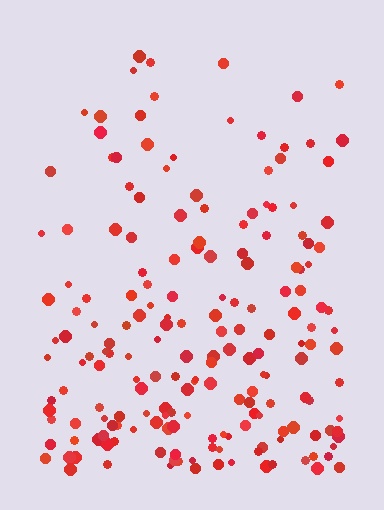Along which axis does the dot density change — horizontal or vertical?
Vertical.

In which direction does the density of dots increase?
From top to bottom, with the bottom side densest.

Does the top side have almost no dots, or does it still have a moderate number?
Still a moderate number, just noticeably fewer than the bottom.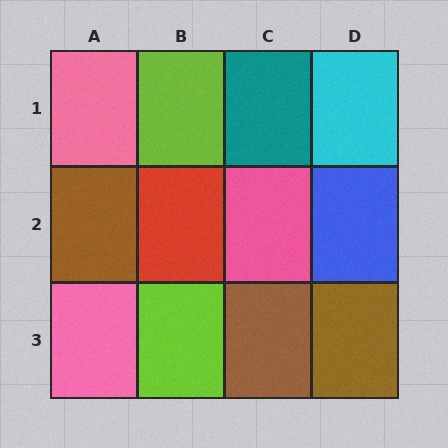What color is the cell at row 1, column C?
Teal.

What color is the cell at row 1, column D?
Cyan.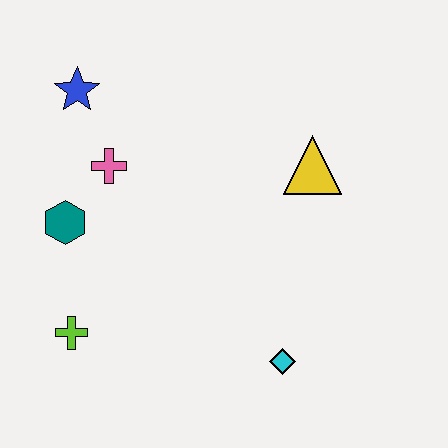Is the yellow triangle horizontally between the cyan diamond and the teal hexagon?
No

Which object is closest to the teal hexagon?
The pink cross is closest to the teal hexagon.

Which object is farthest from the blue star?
The cyan diamond is farthest from the blue star.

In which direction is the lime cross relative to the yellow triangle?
The lime cross is to the left of the yellow triangle.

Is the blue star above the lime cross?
Yes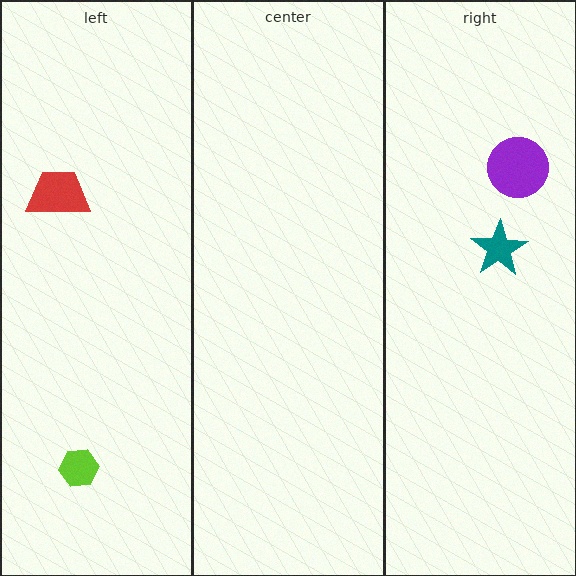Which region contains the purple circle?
The right region.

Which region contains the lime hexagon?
The left region.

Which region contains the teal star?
The right region.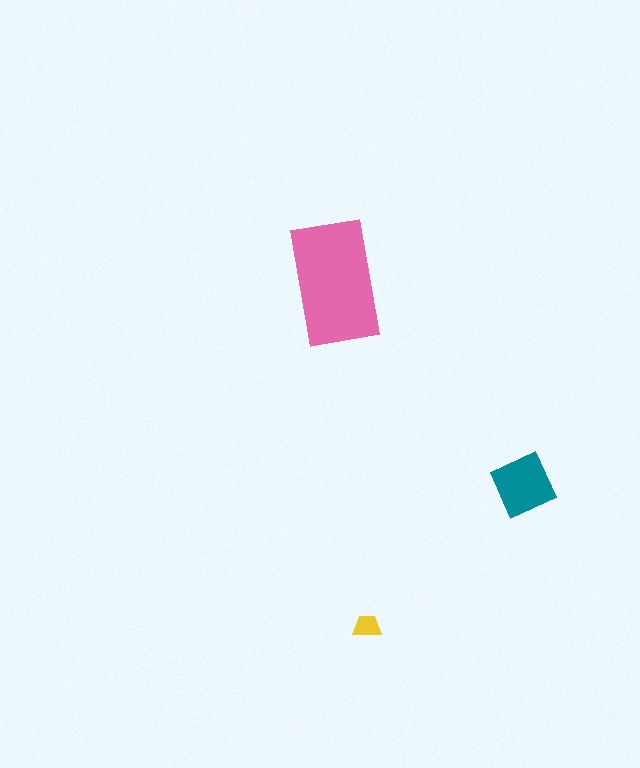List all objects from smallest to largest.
The yellow trapezoid, the teal diamond, the pink rectangle.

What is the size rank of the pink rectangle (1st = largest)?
1st.